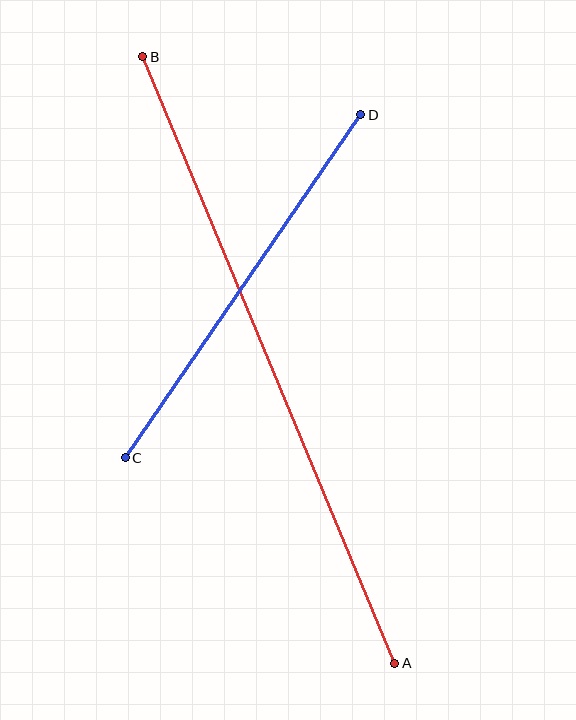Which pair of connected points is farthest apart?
Points A and B are farthest apart.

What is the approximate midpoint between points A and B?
The midpoint is at approximately (269, 360) pixels.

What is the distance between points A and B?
The distance is approximately 657 pixels.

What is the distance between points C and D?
The distance is approximately 416 pixels.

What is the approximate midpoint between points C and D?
The midpoint is at approximately (243, 286) pixels.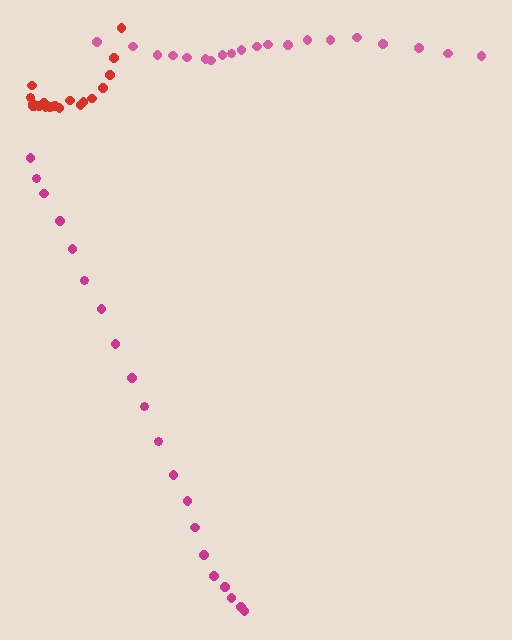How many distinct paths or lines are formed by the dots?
There are 3 distinct paths.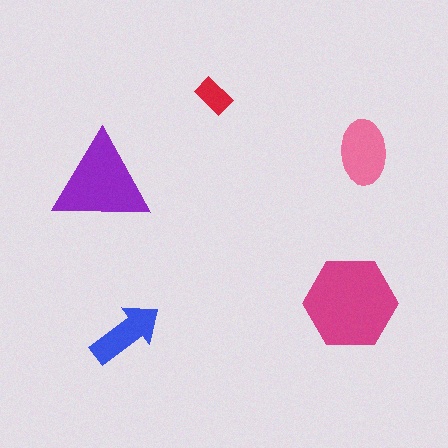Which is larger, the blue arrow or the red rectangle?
The blue arrow.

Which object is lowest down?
The blue arrow is bottommost.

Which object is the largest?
The magenta hexagon.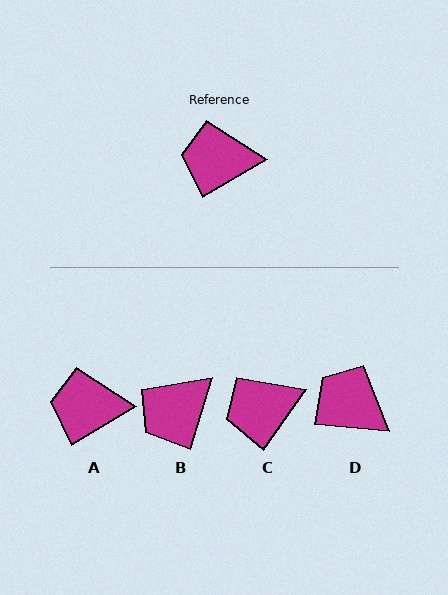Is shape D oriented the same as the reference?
No, it is off by about 36 degrees.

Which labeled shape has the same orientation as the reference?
A.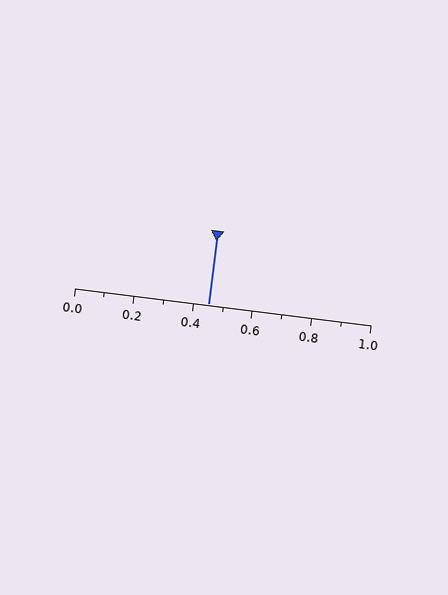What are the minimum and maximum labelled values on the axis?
The axis runs from 0.0 to 1.0.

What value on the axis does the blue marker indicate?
The marker indicates approximately 0.45.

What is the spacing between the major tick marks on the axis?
The major ticks are spaced 0.2 apart.